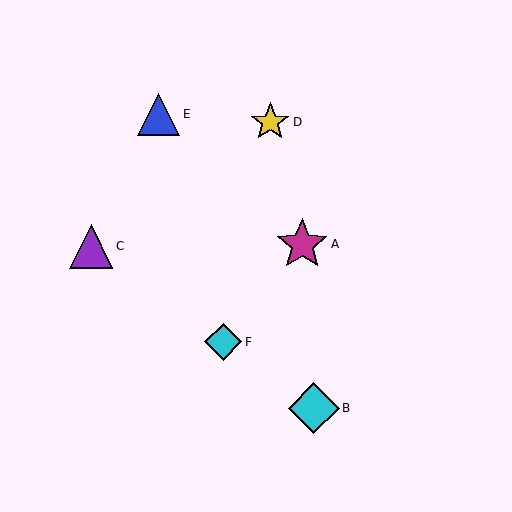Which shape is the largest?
The magenta star (labeled A) is the largest.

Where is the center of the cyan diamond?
The center of the cyan diamond is at (223, 342).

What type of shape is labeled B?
Shape B is a cyan diamond.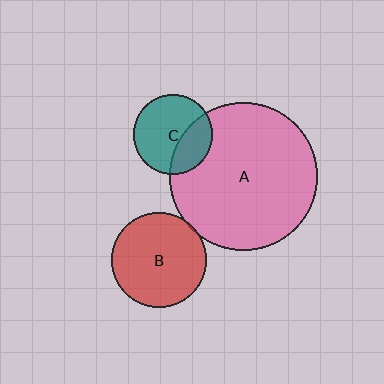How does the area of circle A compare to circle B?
Approximately 2.4 times.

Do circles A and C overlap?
Yes.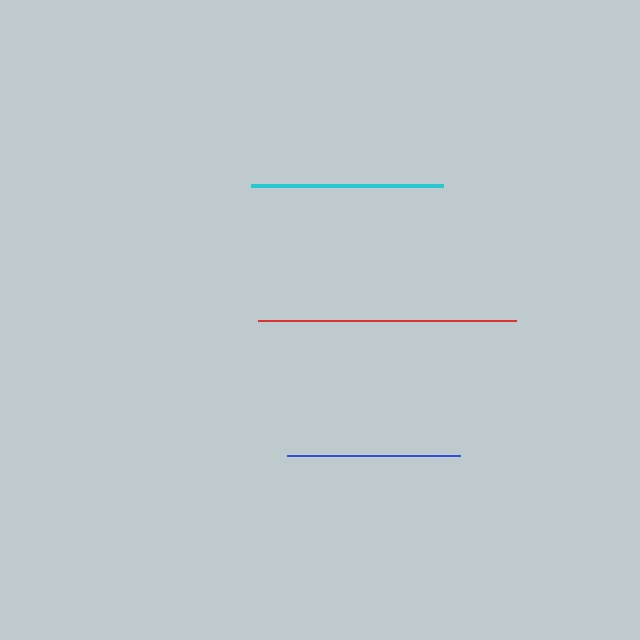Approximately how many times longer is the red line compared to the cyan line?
The red line is approximately 1.3 times the length of the cyan line.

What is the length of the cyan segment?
The cyan segment is approximately 193 pixels long.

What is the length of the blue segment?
The blue segment is approximately 174 pixels long.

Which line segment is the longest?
The red line is the longest at approximately 258 pixels.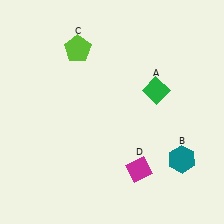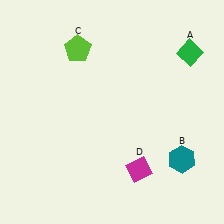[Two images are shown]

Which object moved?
The green diamond (A) moved up.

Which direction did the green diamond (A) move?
The green diamond (A) moved up.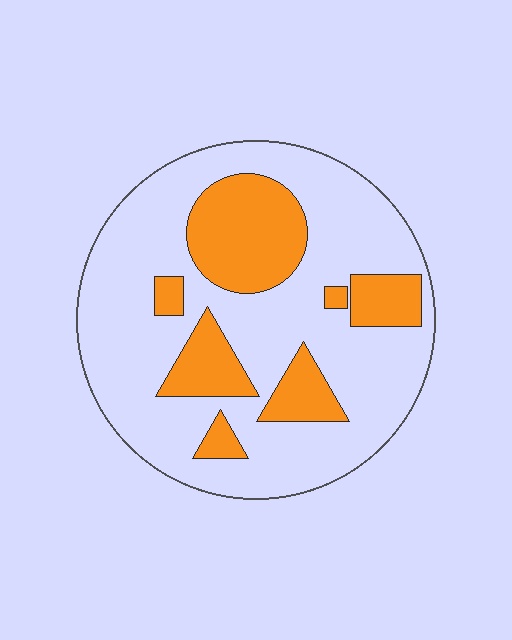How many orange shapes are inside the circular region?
7.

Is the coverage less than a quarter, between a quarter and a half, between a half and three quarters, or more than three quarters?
Between a quarter and a half.